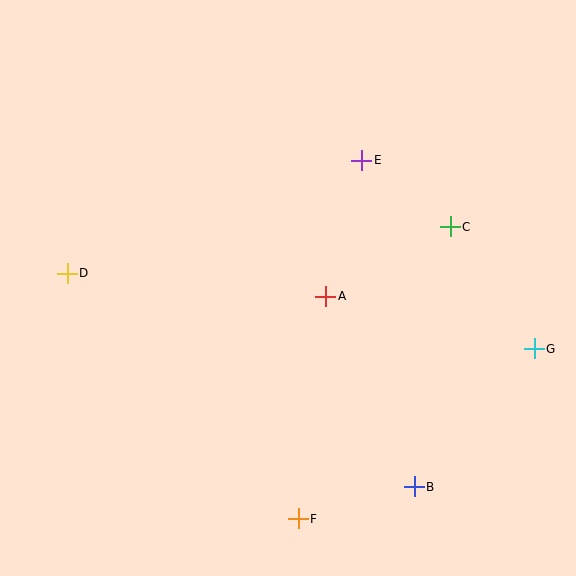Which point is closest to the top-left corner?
Point D is closest to the top-left corner.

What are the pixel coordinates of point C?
Point C is at (450, 227).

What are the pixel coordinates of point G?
Point G is at (534, 349).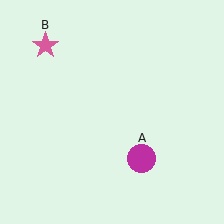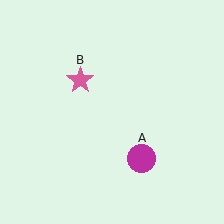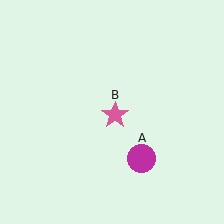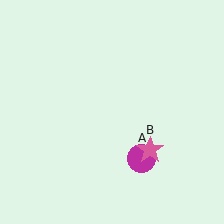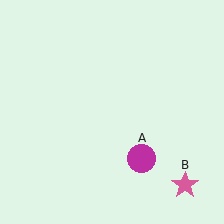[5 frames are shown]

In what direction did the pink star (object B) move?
The pink star (object B) moved down and to the right.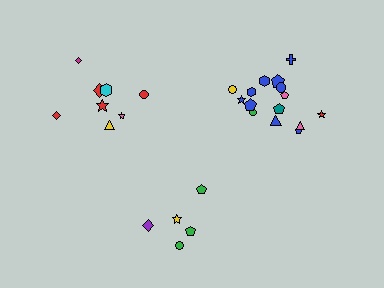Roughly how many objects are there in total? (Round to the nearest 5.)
Roughly 30 objects in total.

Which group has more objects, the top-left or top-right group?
The top-right group.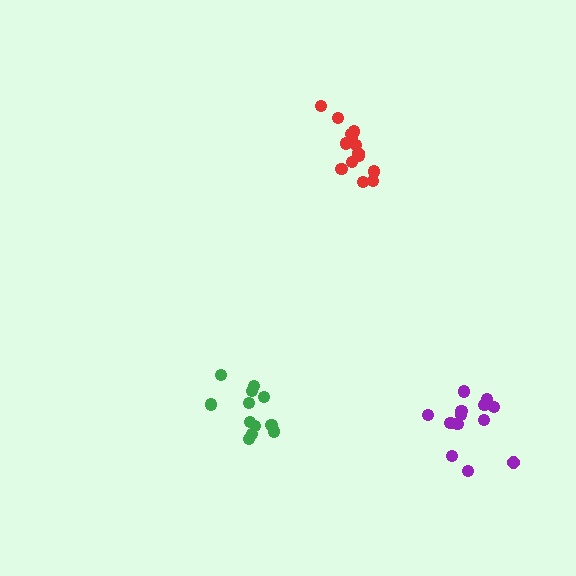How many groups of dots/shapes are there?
There are 3 groups.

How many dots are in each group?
Group 1: 12 dots, Group 2: 14 dots, Group 3: 13 dots (39 total).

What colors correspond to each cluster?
The clusters are colored: green, red, purple.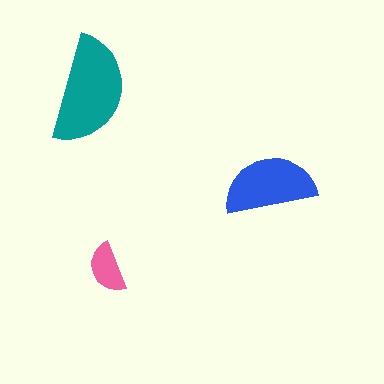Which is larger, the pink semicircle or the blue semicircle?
The blue one.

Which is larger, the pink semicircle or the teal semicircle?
The teal one.